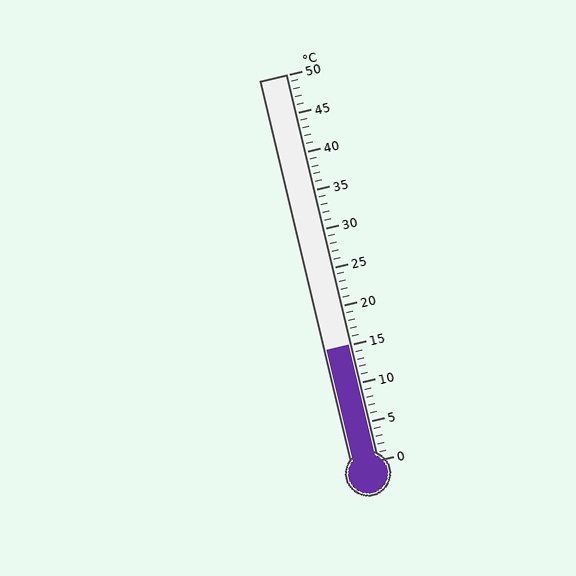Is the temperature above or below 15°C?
The temperature is at 15°C.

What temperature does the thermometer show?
The thermometer shows approximately 15°C.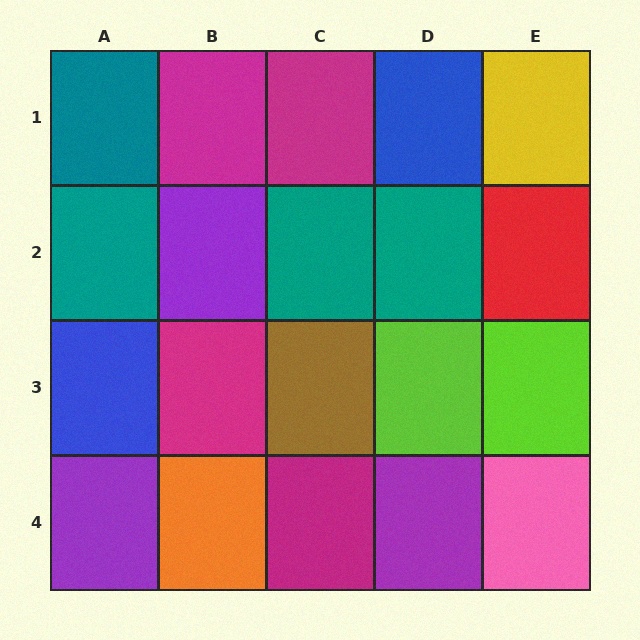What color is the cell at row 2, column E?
Red.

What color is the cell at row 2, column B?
Purple.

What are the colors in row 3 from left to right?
Blue, magenta, brown, lime, lime.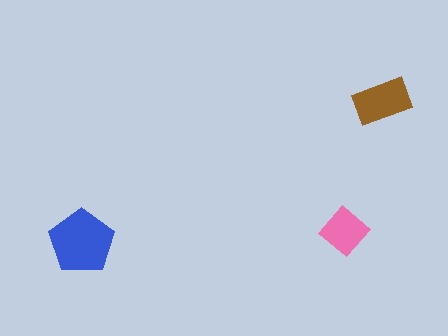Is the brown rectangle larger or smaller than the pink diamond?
Larger.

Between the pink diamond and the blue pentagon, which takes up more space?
The blue pentagon.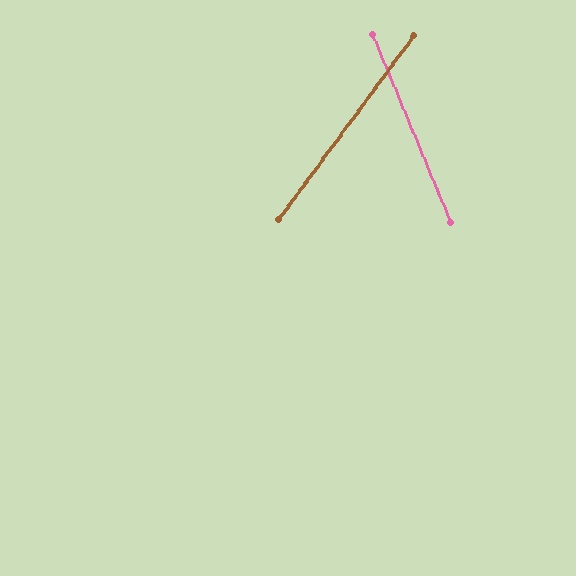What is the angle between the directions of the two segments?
Approximately 59 degrees.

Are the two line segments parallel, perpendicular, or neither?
Neither parallel nor perpendicular — they differ by about 59°.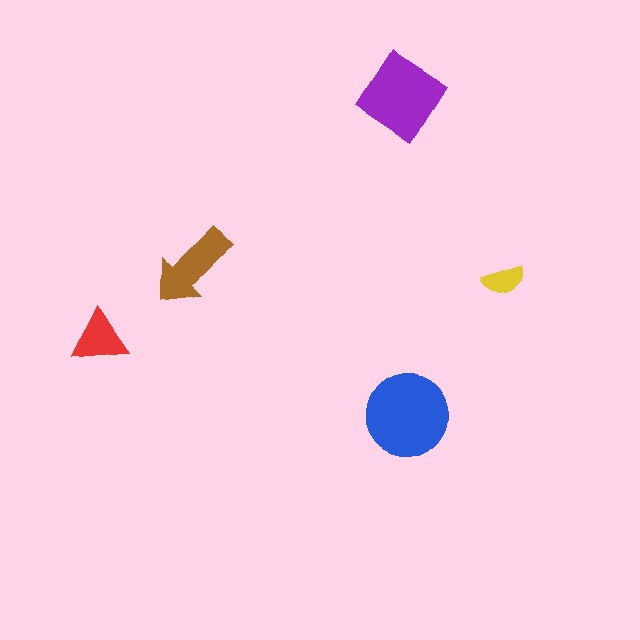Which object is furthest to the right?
The yellow semicircle is rightmost.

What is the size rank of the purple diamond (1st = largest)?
2nd.